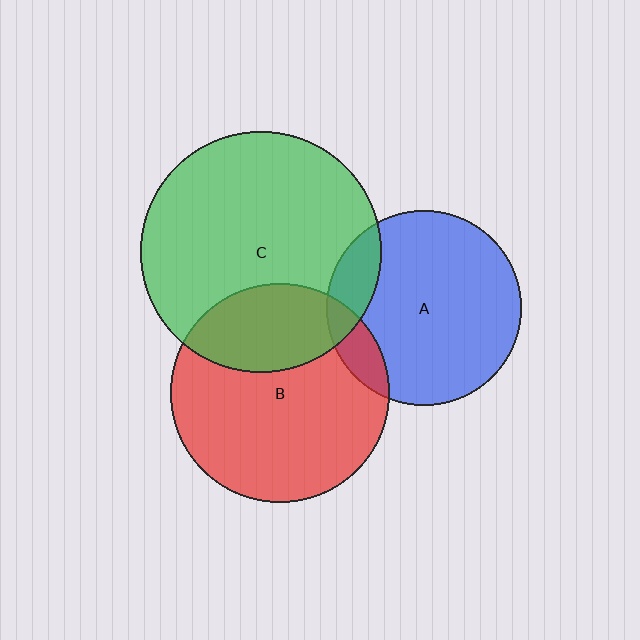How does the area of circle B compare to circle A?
Approximately 1.3 times.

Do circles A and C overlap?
Yes.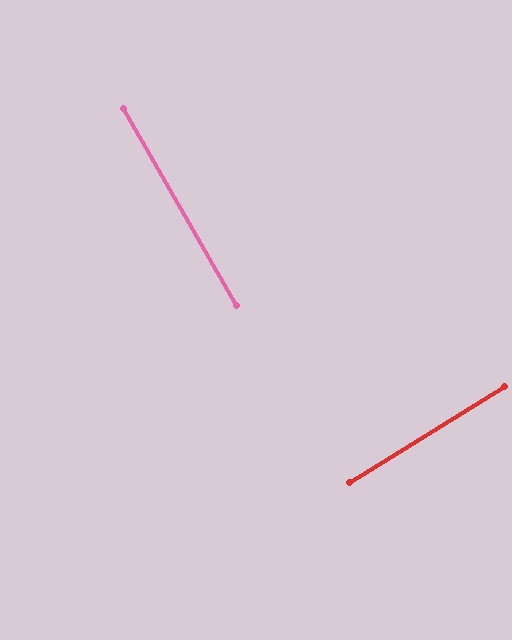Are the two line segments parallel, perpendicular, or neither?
Perpendicular — they meet at approximately 88°.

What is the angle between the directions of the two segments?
Approximately 88 degrees.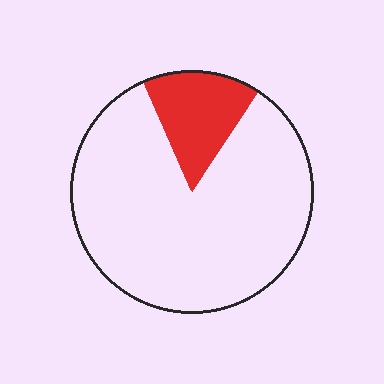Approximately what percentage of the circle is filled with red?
Approximately 15%.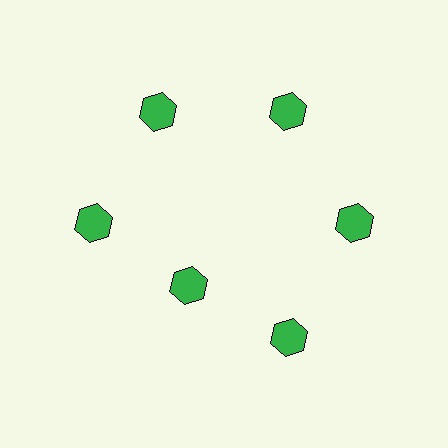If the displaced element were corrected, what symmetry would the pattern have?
It would have 6-fold rotational symmetry — the pattern would map onto itself every 60 degrees.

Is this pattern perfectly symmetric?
No. The 6 green hexagons are arranged in a ring, but one element near the 7 o'clock position is pulled inward toward the center, breaking the 6-fold rotational symmetry.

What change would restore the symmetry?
The symmetry would be restored by moving it outward, back onto the ring so that all 6 hexagons sit at equal angles and equal distance from the center.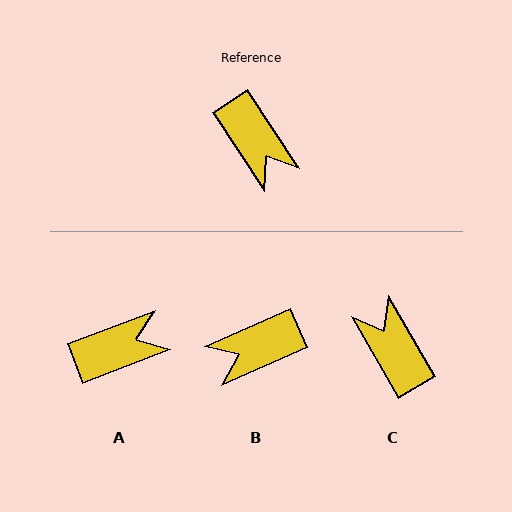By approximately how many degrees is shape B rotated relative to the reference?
Approximately 100 degrees clockwise.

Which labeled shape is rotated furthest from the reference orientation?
C, about 177 degrees away.